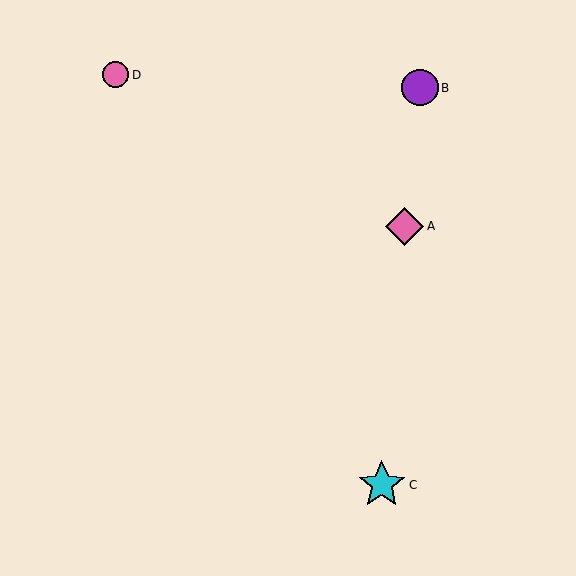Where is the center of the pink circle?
The center of the pink circle is at (116, 75).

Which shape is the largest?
The cyan star (labeled C) is the largest.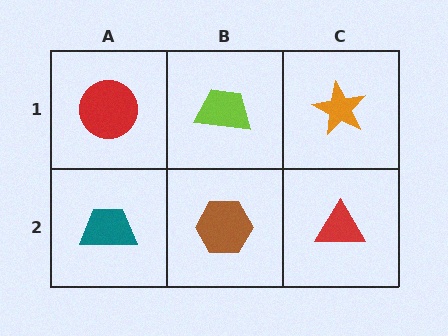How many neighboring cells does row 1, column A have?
2.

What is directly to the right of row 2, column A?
A brown hexagon.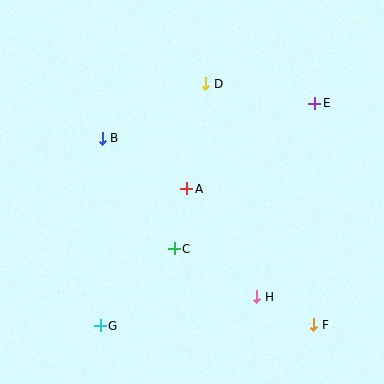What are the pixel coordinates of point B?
Point B is at (103, 138).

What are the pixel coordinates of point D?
Point D is at (206, 84).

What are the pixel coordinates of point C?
Point C is at (174, 249).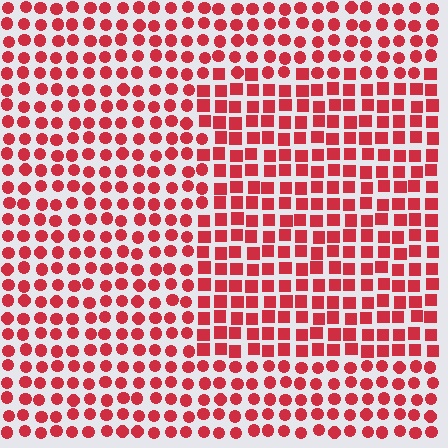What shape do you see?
I see a rectangle.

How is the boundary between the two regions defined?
The boundary is defined by a change in element shape: squares inside vs. circles outside. All elements share the same color and spacing.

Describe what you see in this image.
The image is filled with small red elements arranged in a uniform grid. A rectangle-shaped region contains squares, while the surrounding area contains circles. The boundary is defined purely by the change in element shape.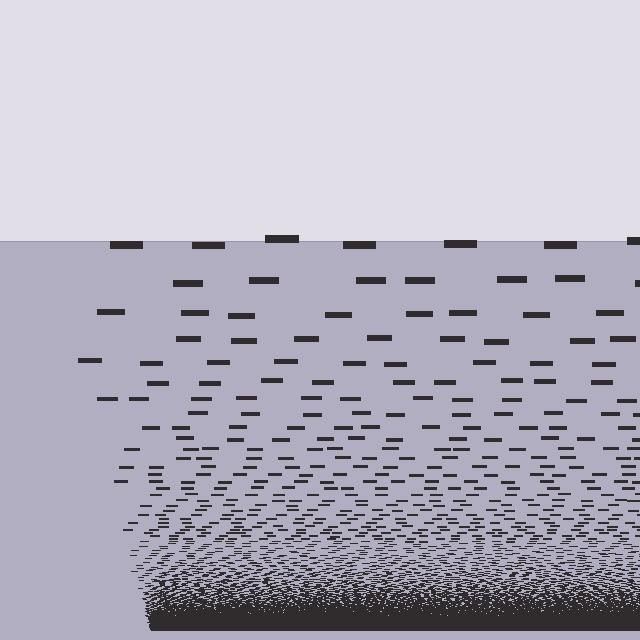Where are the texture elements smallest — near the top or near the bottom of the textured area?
Near the bottom.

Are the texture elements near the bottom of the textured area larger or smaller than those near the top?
Smaller. The gradient is inverted — elements near the bottom are smaller and denser.